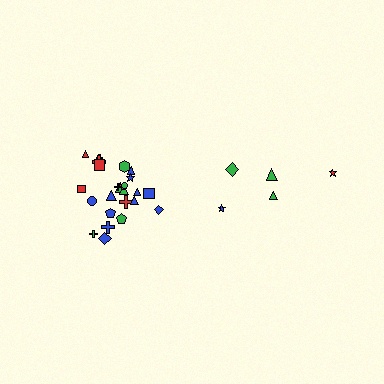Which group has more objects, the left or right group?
The left group.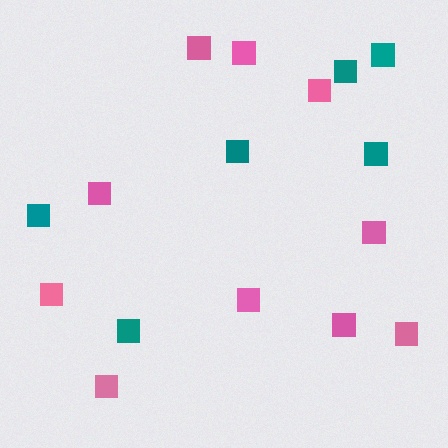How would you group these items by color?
There are 2 groups: one group of pink squares (10) and one group of teal squares (6).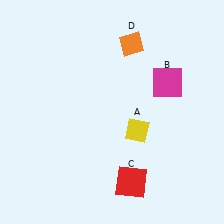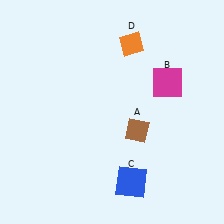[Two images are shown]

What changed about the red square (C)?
In Image 1, C is red. In Image 2, it changed to blue.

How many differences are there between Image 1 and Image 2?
There are 2 differences between the two images.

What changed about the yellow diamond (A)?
In Image 1, A is yellow. In Image 2, it changed to brown.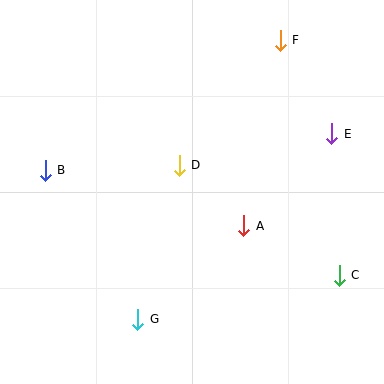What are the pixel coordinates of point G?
Point G is at (138, 319).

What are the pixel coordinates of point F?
Point F is at (280, 40).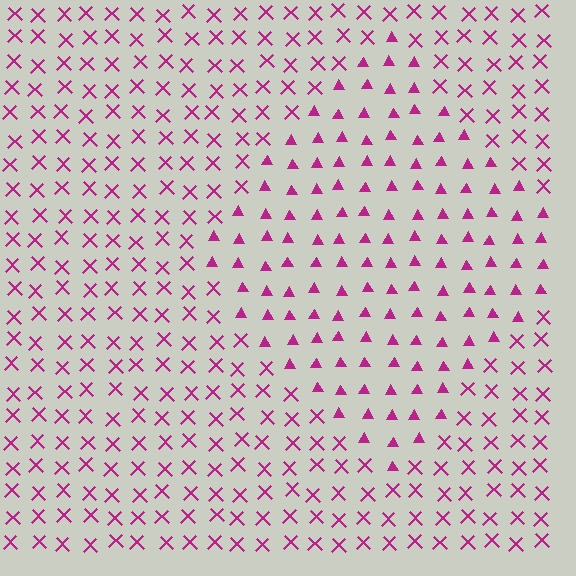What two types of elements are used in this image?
The image uses triangles inside the diamond region and X marks outside it.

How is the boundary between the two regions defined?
The boundary is defined by a change in element shape: triangles inside vs. X marks outside. All elements share the same color and spacing.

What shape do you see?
I see a diamond.